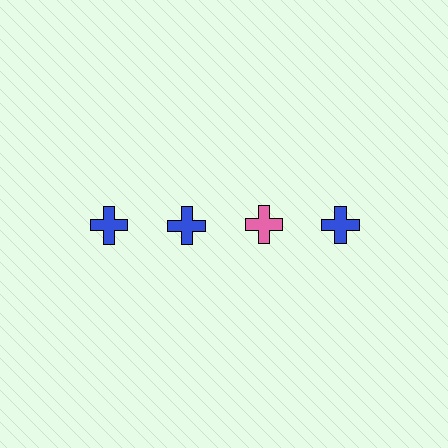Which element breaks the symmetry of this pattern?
The pink cross in the top row, center column breaks the symmetry. All other shapes are blue crosses.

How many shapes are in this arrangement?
There are 4 shapes arranged in a grid pattern.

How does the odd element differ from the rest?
It has a different color: pink instead of blue.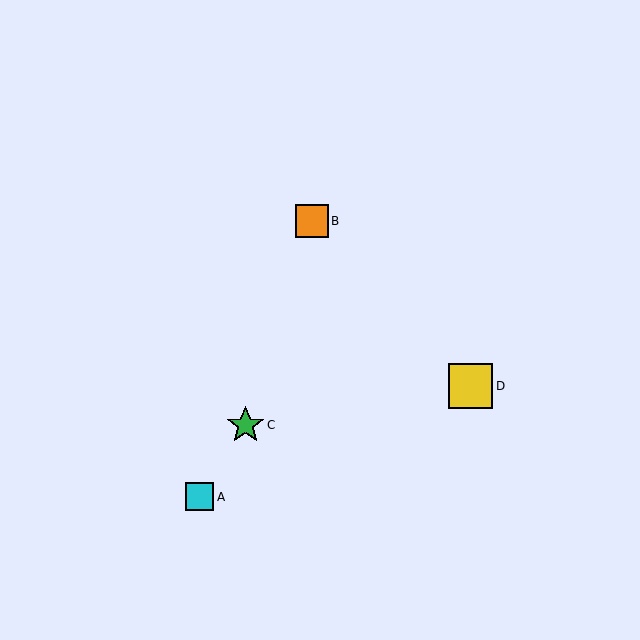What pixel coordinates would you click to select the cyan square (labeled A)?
Click at (200, 497) to select the cyan square A.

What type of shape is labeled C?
Shape C is a green star.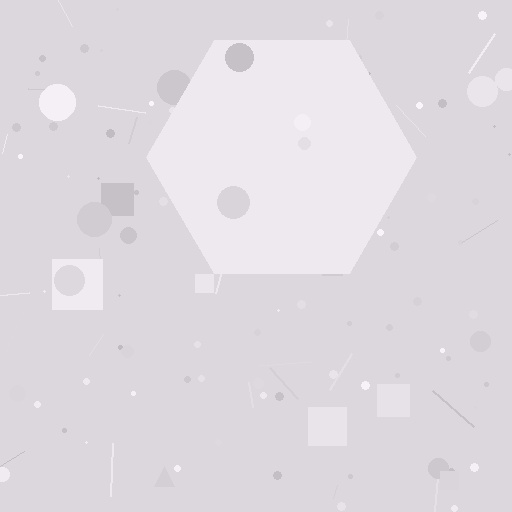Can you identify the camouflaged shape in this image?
The camouflaged shape is a hexagon.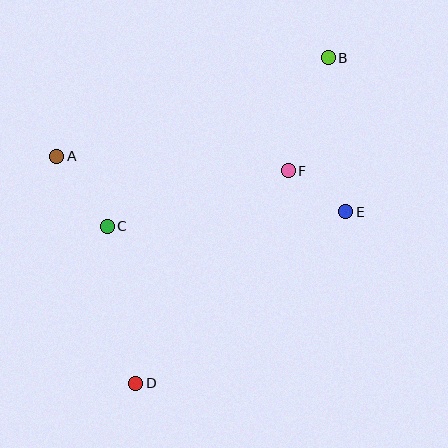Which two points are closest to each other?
Points E and F are closest to each other.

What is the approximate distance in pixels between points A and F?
The distance between A and F is approximately 232 pixels.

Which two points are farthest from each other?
Points B and D are farthest from each other.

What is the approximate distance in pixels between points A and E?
The distance between A and E is approximately 294 pixels.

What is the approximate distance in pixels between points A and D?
The distance between A and D is approximately 240 pixels.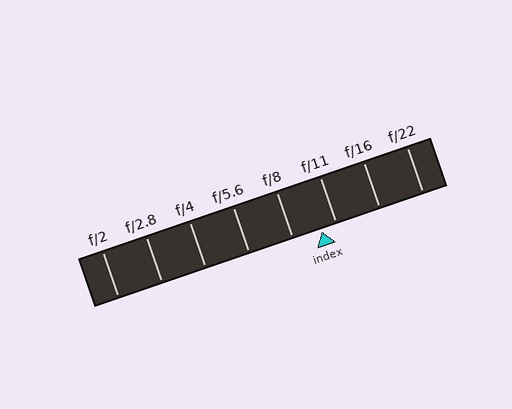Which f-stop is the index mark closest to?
The index mark is closest to f/11.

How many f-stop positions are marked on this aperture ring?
There are 8 f-stop positions marked.